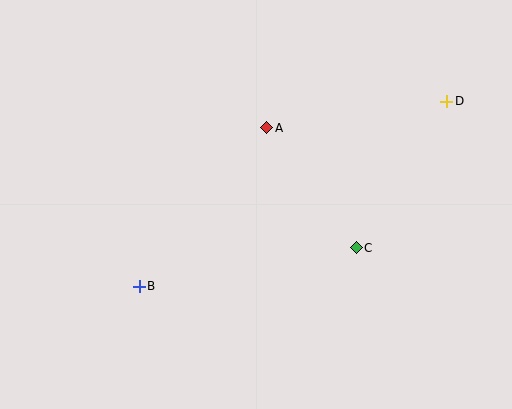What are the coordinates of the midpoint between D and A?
The midpoint between D and A is at (357, 115).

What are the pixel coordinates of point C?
Point C is at (356, 248).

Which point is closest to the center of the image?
Point A at (267, 128) is closest to the center.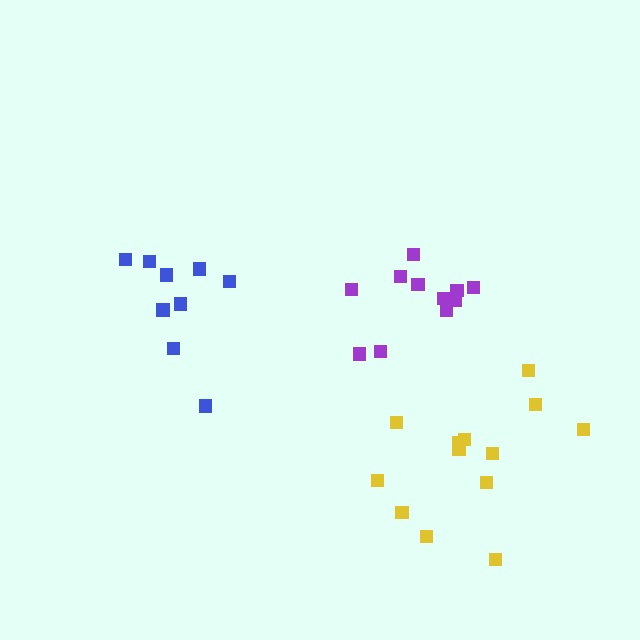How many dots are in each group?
Group 1: 9 dots, Group 2: 11 dots, Group 3: 13 dots (33 total).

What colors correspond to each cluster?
The clusters are colored: blue, purple, yellow.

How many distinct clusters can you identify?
There are 3 distinct clusters.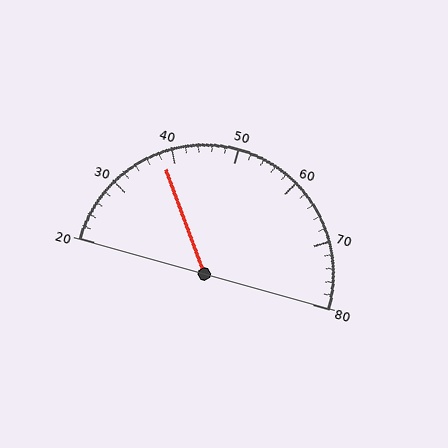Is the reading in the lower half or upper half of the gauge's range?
The reading is in the lower half of the range (20 to 80).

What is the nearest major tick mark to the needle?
The nearest major tick mark is 40.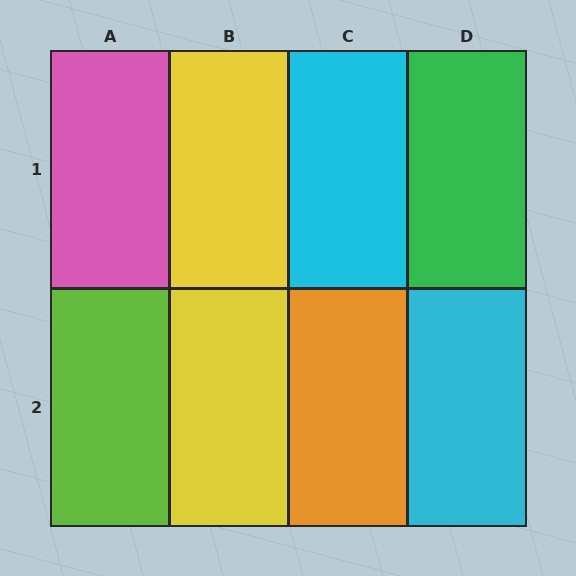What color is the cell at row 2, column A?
Lime.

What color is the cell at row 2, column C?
Orange.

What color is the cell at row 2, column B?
Yellow.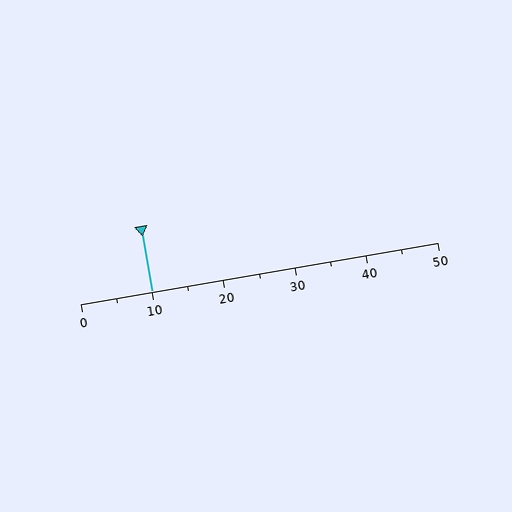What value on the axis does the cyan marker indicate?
The marker indicates approximately 10.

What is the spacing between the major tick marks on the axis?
The major ticks are spaced 10 apart.